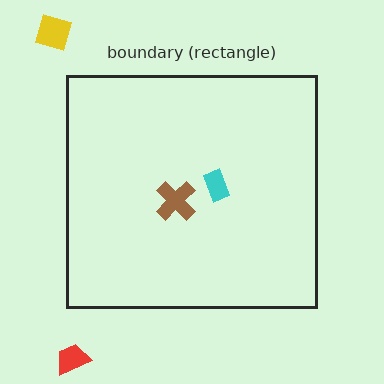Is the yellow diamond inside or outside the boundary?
Outside.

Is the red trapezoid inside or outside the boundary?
Outside.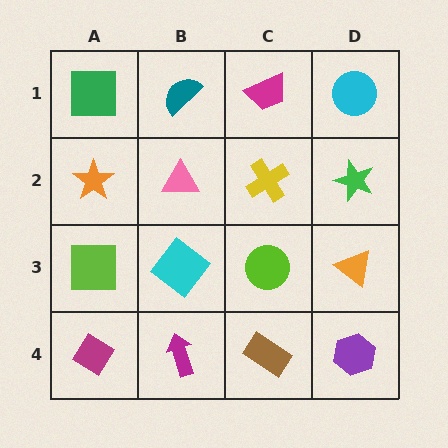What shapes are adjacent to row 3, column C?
A yellow cross (row 2, column C), a brown rectangle (row 4, column C), a cyan diamond (row 3, column B), an orange triangle (row 3, column D).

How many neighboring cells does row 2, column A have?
3.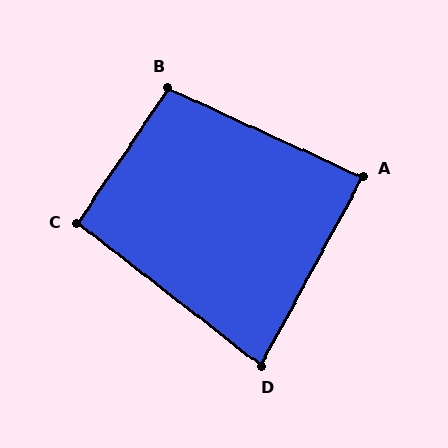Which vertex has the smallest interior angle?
D, at approximately 80 degrees.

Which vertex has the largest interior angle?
B, at approximately 100 degrees.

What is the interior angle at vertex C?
Approximately 94 degrees (approximately right).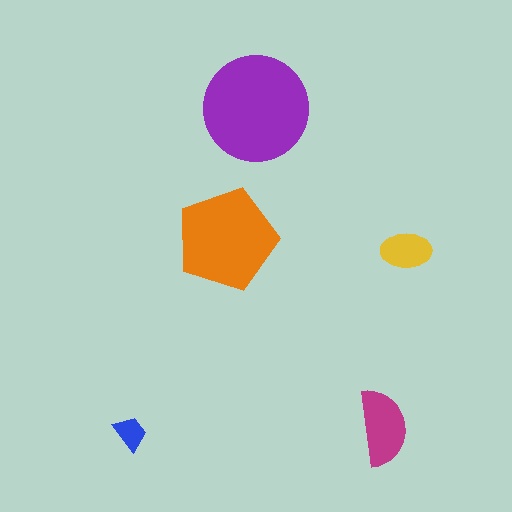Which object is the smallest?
The blue trapezoid.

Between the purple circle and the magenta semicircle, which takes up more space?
The purple circle.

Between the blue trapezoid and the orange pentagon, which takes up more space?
The orange pentagon.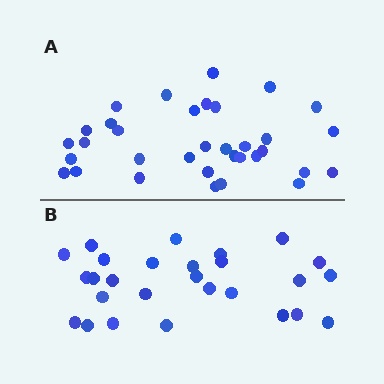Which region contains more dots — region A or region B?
Region A (the top region) has more dots.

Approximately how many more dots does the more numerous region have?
Region A has roughly 8 or so more dots than region B.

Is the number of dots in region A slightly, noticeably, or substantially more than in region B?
Region A has noticeably more, but not dramatically so. The ratio is roughly 1.3 to 1.